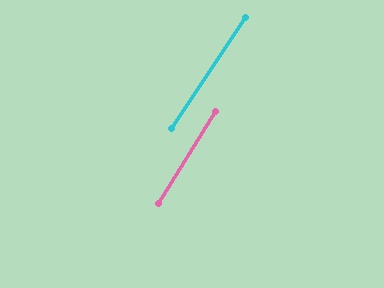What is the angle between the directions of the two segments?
Approximately 2 degrees.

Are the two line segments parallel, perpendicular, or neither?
Parallel — their directions differ by only 1.9°.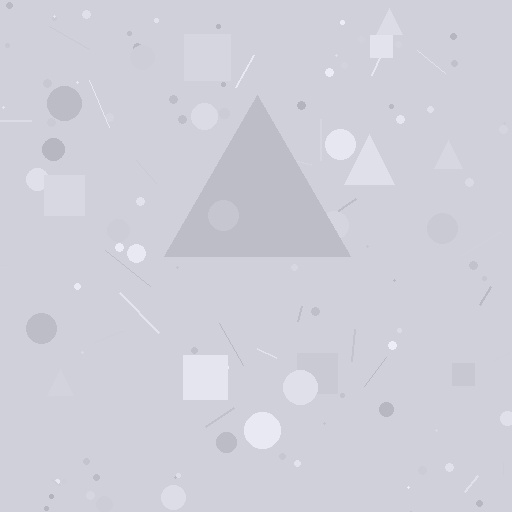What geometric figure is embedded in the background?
A triangle is embedded in the background.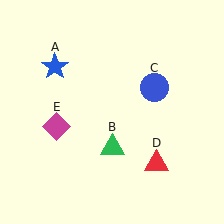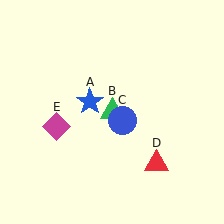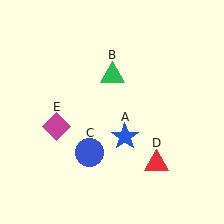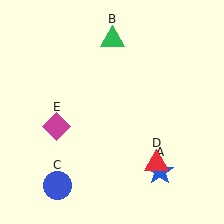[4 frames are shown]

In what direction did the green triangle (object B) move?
The green triangle (object B) moved up.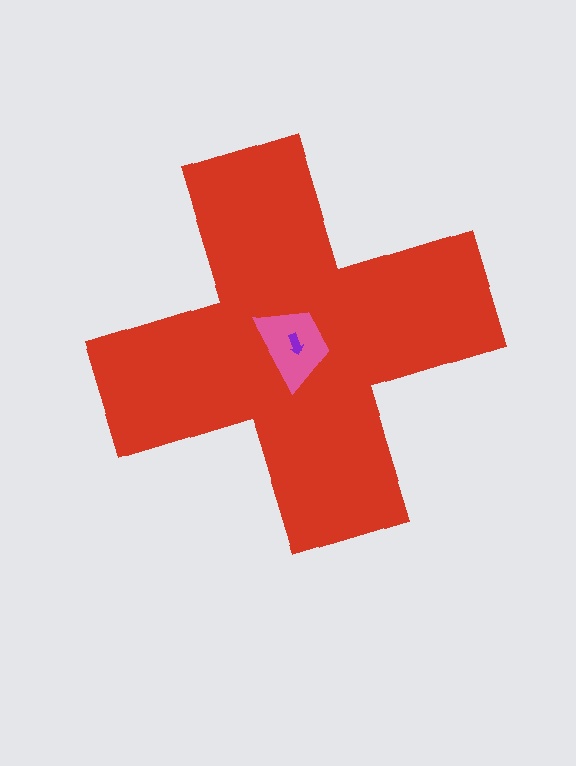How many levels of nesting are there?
3.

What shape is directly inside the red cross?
The pink trapezoid.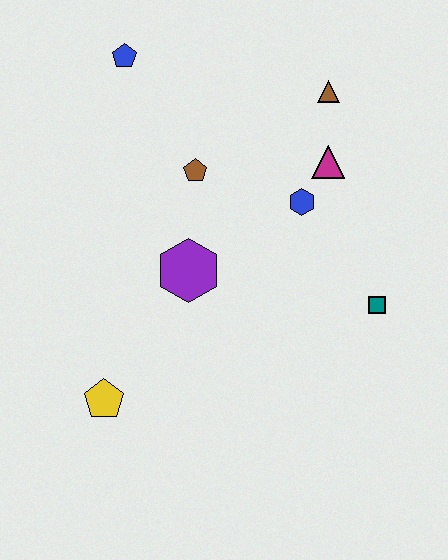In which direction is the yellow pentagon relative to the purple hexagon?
The yellow pentagon is below the purple hexagon.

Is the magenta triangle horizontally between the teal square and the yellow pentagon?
Yes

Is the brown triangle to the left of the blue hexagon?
No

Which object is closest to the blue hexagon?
The magenta triangle is closest to the blue hexagon.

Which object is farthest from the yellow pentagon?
The brown triangle is farthest from the yellow pentagon.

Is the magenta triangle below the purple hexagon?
No